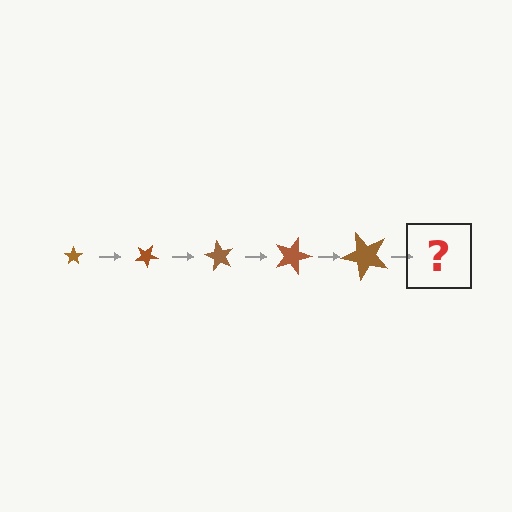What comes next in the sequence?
The next element should be a star, larger than the previous one and rotated 150 degrees from the start.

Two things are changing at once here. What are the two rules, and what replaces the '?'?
The two rules are that the star grows larger each step and it rotates 30 degrees each step. The '?' should be a star, larger than the previous one and rotated 150 degrees from the start.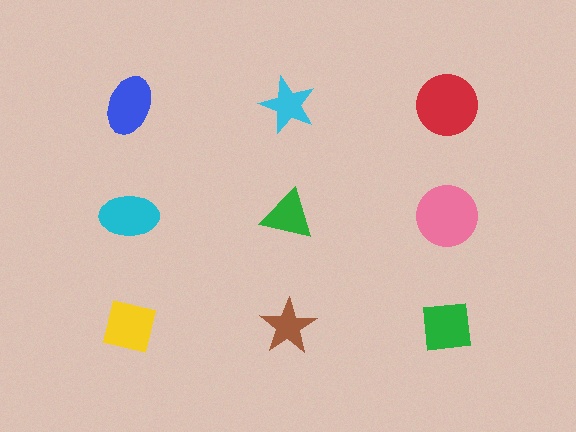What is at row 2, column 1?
A cyan ellipse.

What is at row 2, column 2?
A green triangle.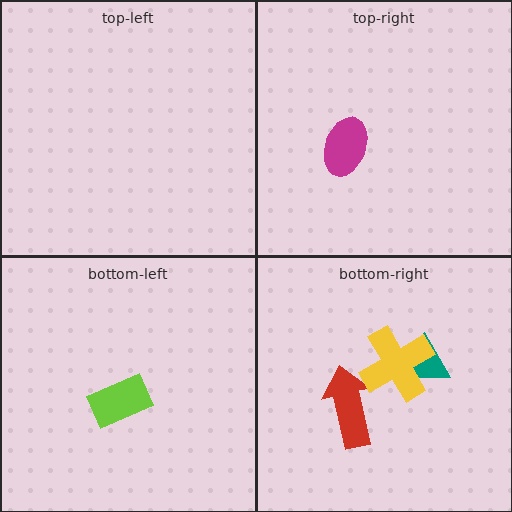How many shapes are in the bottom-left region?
1.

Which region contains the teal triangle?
The bottom-right region.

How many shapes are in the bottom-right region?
3.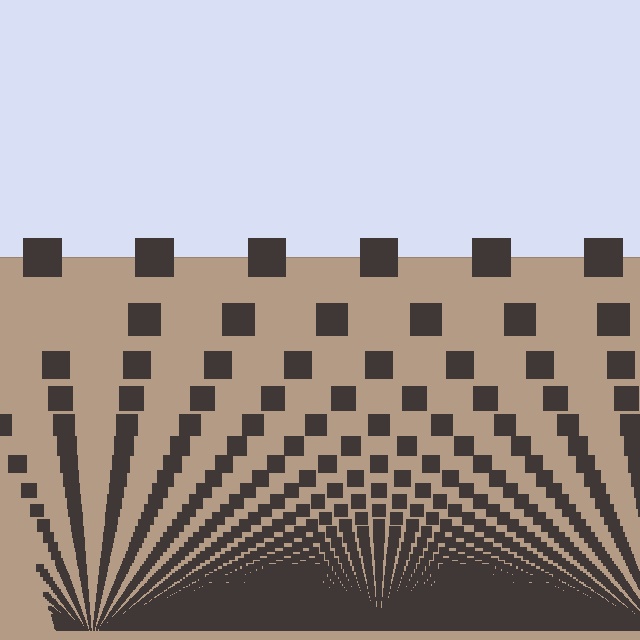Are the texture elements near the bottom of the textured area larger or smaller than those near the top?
Smaller. The gradient is inverted — elements near the bottom are smaller and denser.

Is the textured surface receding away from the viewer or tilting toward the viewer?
The surface appears to tilt toward the viewer. Texture elements get larger and sparser toward the top.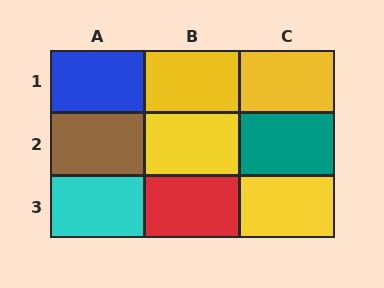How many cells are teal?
1 cell is teal.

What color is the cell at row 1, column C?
Yellow.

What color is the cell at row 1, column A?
Blue.